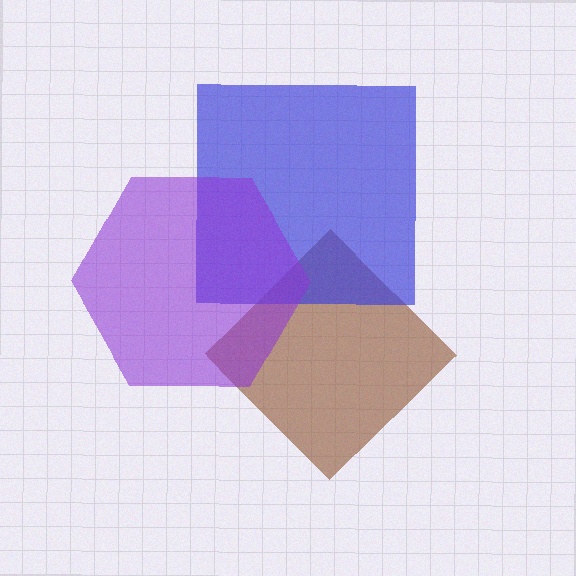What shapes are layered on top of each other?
The layered shapes are: a brown diamond, a blue square, a purple hexagon.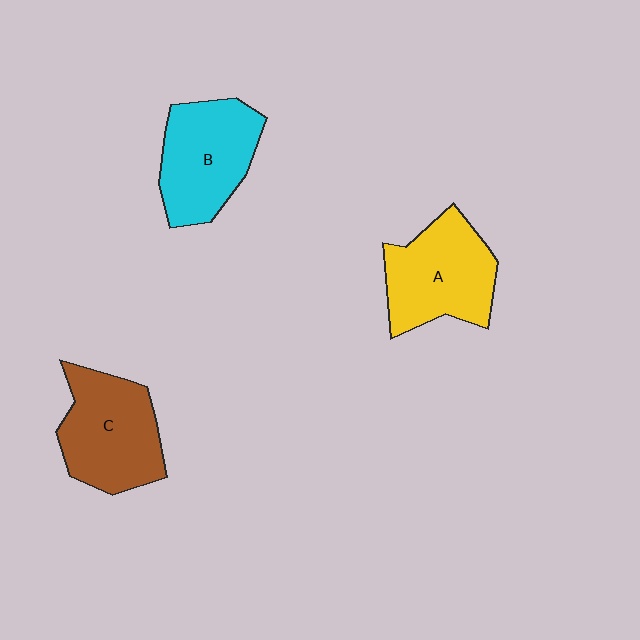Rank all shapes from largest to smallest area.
From largest to smallest: C (brown), A (yellow), B (cyan).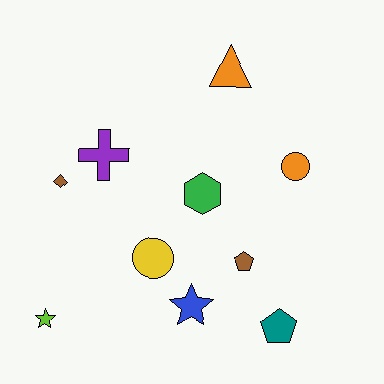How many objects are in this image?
There are 10 objects.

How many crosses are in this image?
There is 1 cross.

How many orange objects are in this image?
There are 2 orange objects.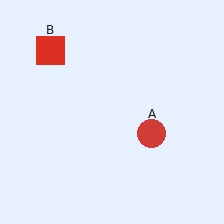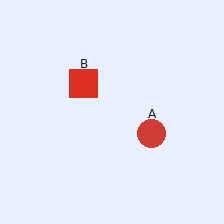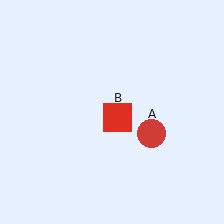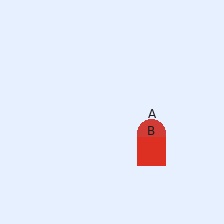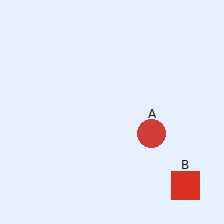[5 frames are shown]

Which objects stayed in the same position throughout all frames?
Red circle (object A) remained stationary.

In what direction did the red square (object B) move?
The red square (object B) moved down and to the right.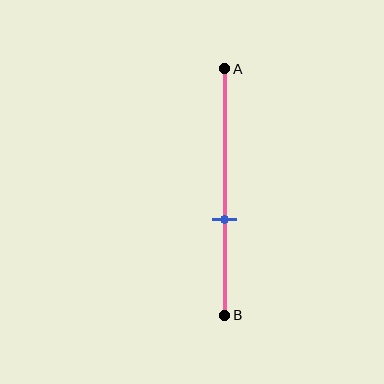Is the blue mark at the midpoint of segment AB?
No, the mark is at about 60% from A, not at the 50% midpoint.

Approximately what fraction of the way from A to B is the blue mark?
The blue mark is approximately 60% of the way from A to B.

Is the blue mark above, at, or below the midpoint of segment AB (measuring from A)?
The blue mark is below the midpoint of segment AB.